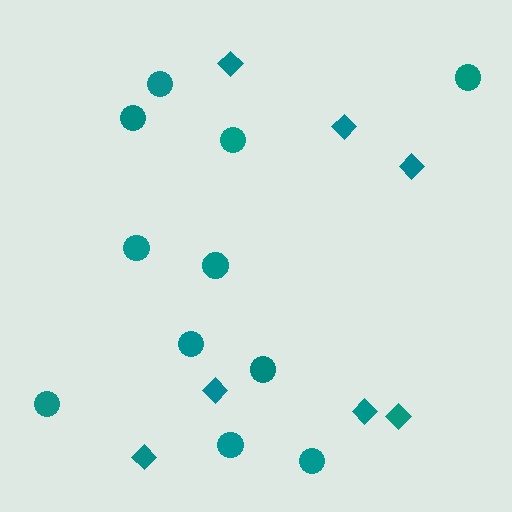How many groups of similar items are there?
There are 2 groups: one group of diamonds (7) and one group of circles (11).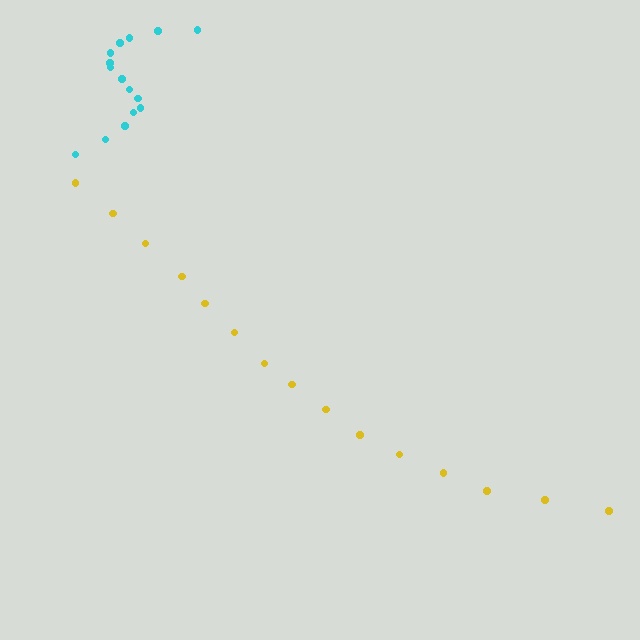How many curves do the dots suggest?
There are 2 distinct paths.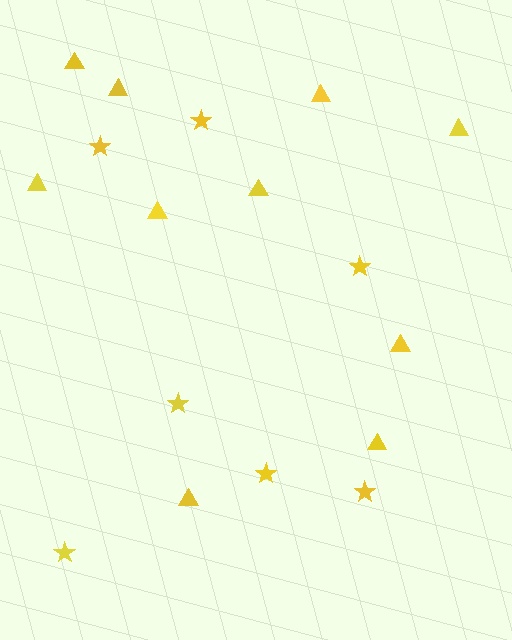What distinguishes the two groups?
There are 2 groups: one group of triangles (10) and one group of stars (7).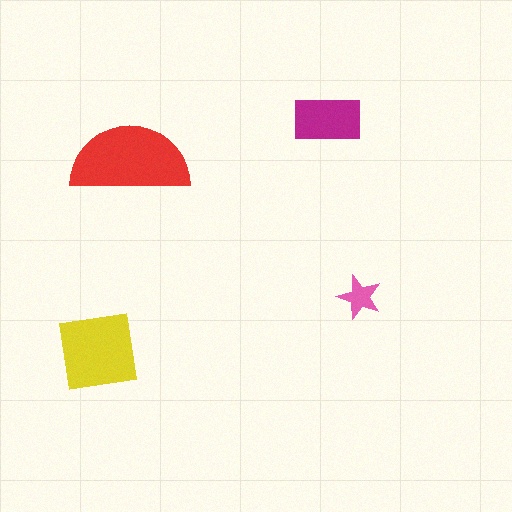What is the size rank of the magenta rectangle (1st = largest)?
3rd.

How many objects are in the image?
There are 4 objects in the image.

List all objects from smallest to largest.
The pink star, the magenta rectangle, the yellow square, the red semicircle.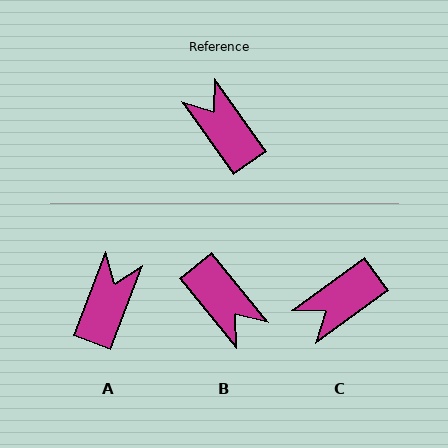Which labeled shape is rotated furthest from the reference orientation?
B, about 176 degrees away.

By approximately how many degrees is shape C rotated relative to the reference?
Approximately 90 degrees counter-clockwise.